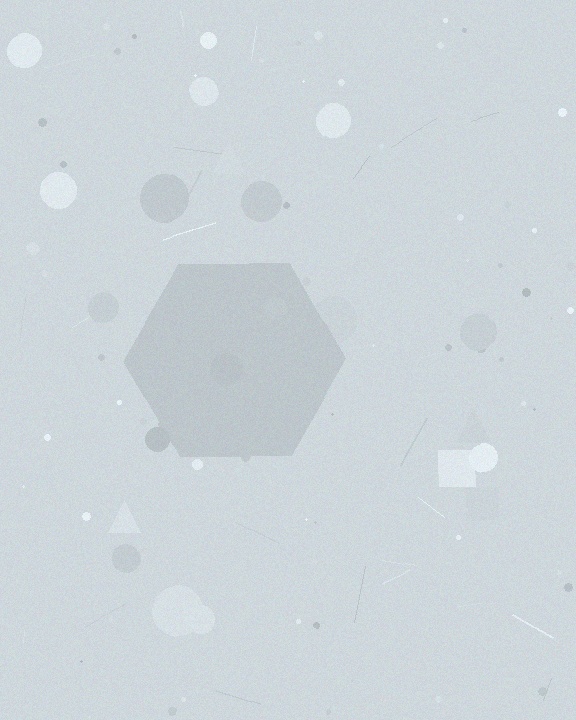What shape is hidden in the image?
A hexagon is hidden in the image.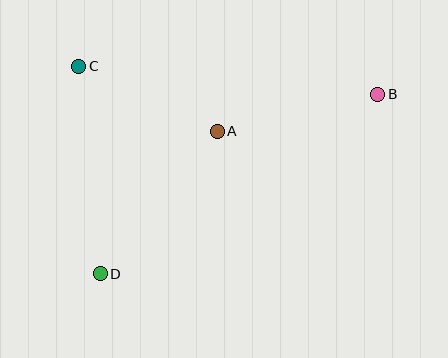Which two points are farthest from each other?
Points B and D are farthest from each other.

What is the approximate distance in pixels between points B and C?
The distance between B and C is approximately 300 pixels.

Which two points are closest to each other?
Points A and C are closest to each other.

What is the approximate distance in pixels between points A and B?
The distance between A and B is approximately 165 pixels.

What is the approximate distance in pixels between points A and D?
The distance between A and D is approximately 184 pixels.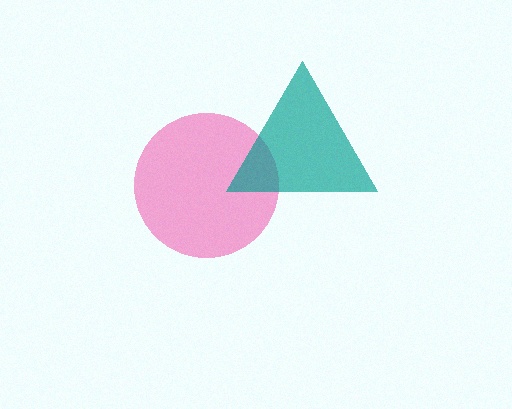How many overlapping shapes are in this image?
There are 2 overlapping shapes in the image.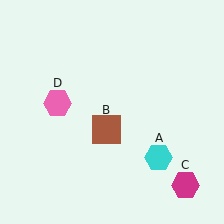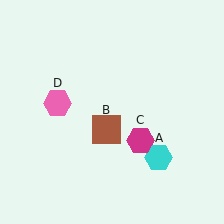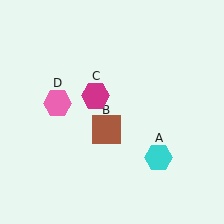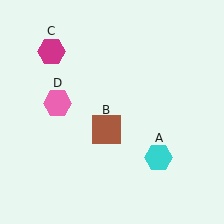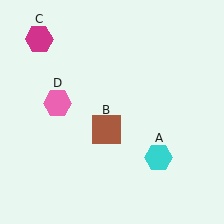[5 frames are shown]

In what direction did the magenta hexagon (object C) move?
The magenta hexagon (object C) moved up and to the left.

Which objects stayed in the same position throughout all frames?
Cyan hexagon (object A) and brown square (object B) and pink hexagon (object D) remained stationary.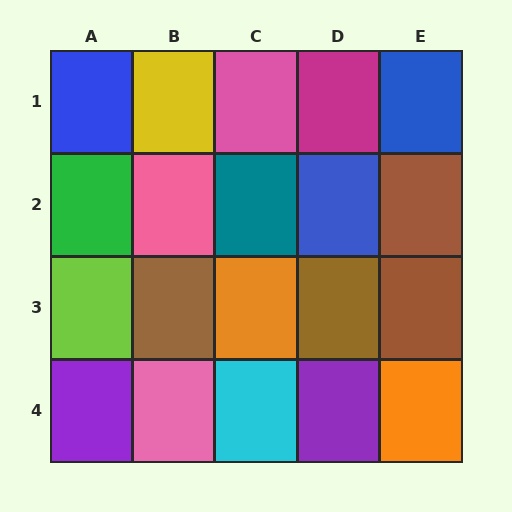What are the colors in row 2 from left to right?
Green, pink, teal, blue, brown.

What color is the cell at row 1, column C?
Pink.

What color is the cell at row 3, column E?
Brown.